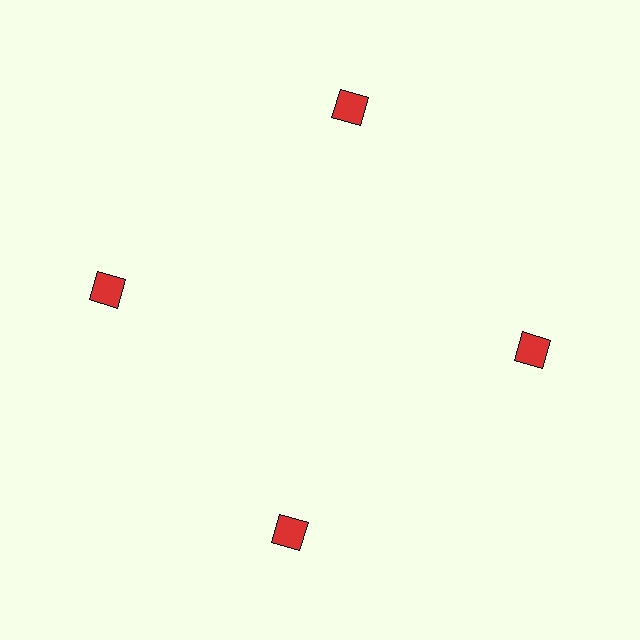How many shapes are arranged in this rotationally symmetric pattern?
There are 4 shapes, arranged in 4 groups of 1.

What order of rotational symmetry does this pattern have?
This pattern has 4-fold rotational symmetry.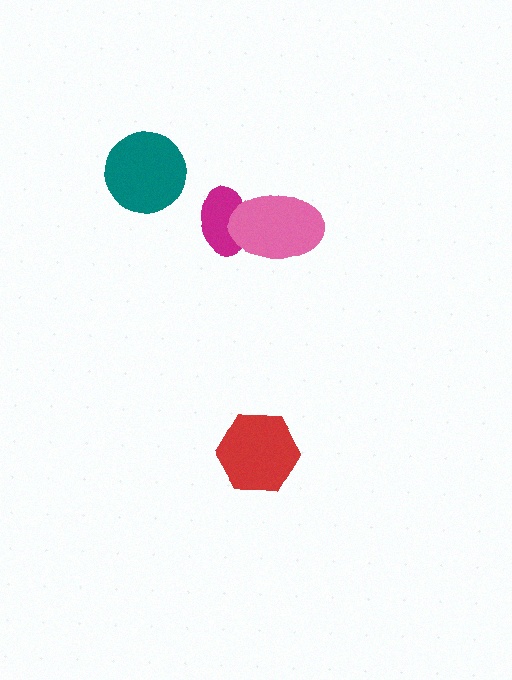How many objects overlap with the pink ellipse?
1 object overlaps with the pink ellipse.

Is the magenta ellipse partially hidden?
Yes, it is partially covered by another shape.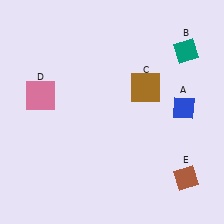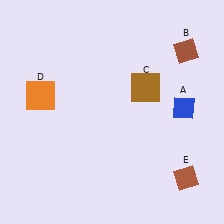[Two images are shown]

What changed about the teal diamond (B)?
In Image 1, B is teal. In Image 2, it changed to brown.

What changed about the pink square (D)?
In Image 1, D is pink. In Image 2, it changed to orange.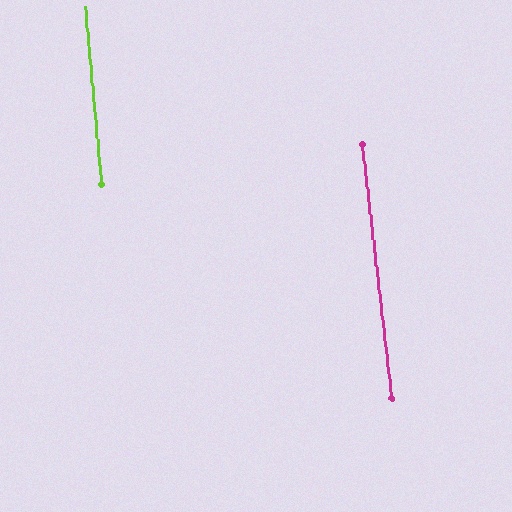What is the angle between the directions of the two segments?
Approximately 1 degree.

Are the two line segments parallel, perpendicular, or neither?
Parallel — their directions differ by only 1.3°.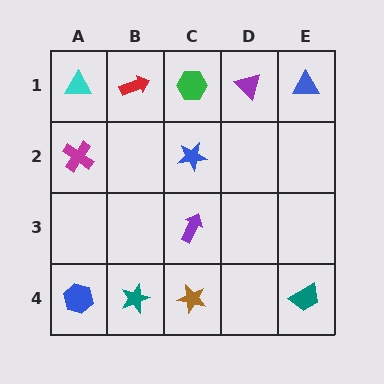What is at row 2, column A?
A magenta cross.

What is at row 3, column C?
A purple arrow.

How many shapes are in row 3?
1 shape.